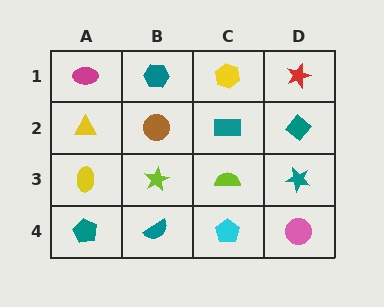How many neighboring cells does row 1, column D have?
2.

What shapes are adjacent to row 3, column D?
A teal diamond (row 2, column D), a pink circle (row 4, column D), a lime semicircle (row 3, column C).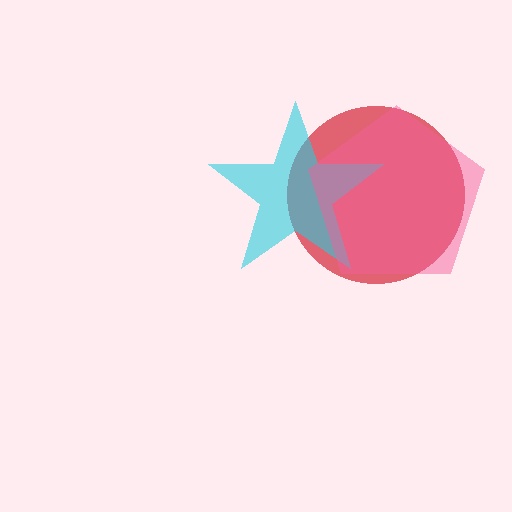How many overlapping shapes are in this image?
There are 3 overlapping shapes in the image.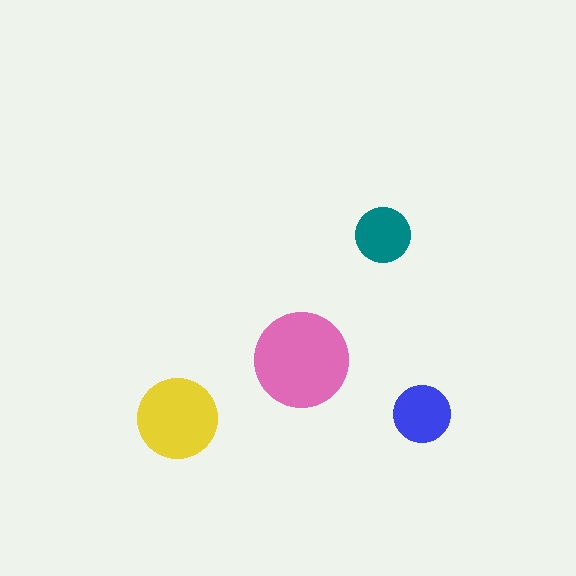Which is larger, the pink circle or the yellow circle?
The pink one.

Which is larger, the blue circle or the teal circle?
The blue one.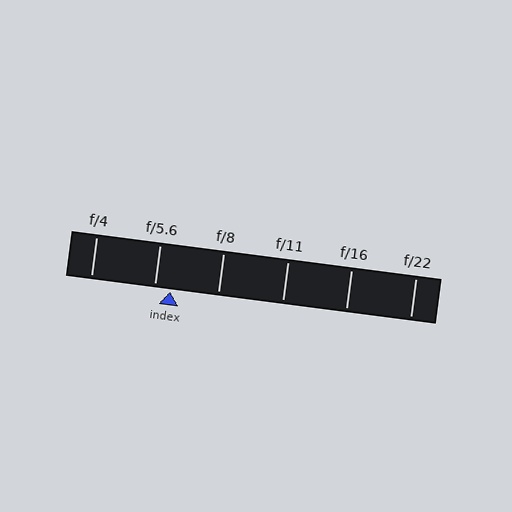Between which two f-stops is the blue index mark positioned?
The index mark is between f/5.6 and f/8.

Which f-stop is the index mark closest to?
The index mark is closest to f/5.6.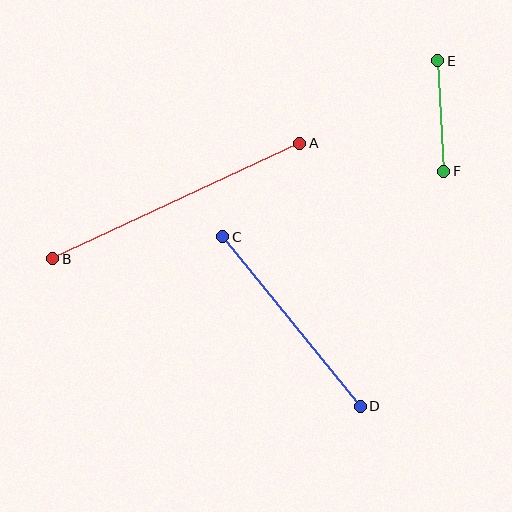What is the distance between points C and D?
The distance is approximately 218 pixels.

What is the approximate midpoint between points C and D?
The midpoint is at approximately (292, 322) pixels.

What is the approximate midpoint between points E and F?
The midpoint is at approximately (441, 116) pixels.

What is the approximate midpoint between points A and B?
The midpoint is at approximately (176, 201) pixels.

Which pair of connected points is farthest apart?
Points A and B are farthest apart.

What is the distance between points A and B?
The distance is approximately 273 pixels.